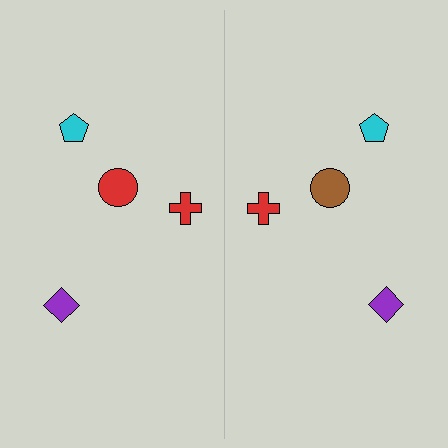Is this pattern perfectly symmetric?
No, the pattern is not perfectly symmetric. The brown circle on the right side breaks the symmetry — its mirror counterpart is red.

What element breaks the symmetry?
The brown circle on the right side breaks the symmetry — its mirror counterpart is red.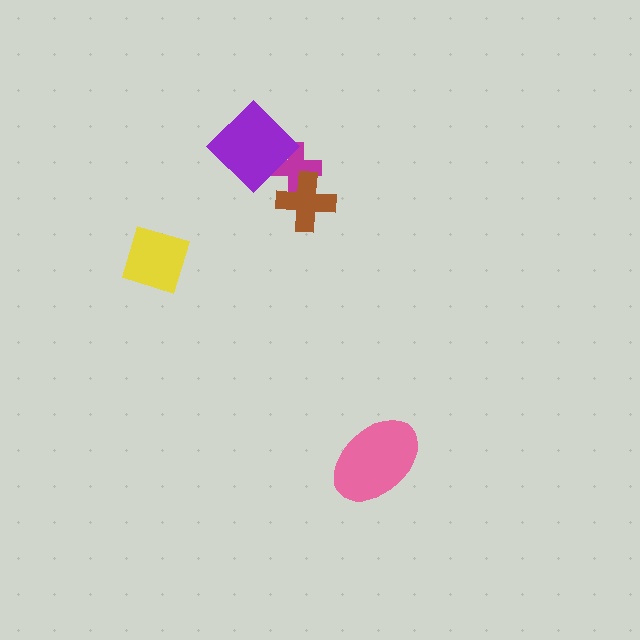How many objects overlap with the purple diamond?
1 object overlaps with the purple diamond.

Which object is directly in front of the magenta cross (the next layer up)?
The brown cross is directly in front of the magenta cross.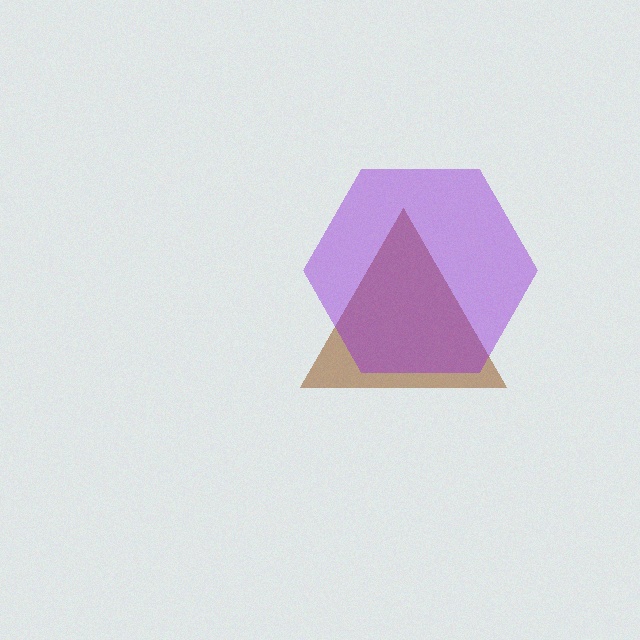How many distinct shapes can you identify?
There are 2 distinct shapes: a brown triangle, a purple hexagon.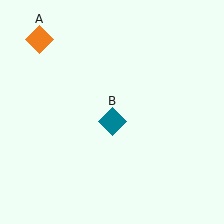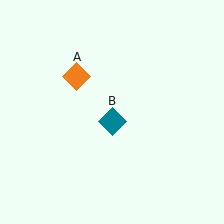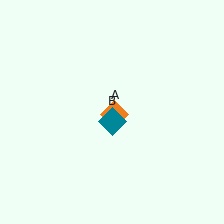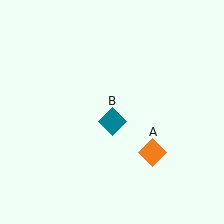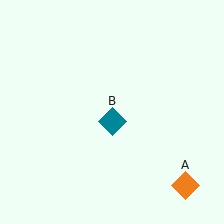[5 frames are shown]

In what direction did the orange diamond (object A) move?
The orange diamond (object A) moved down and to the right.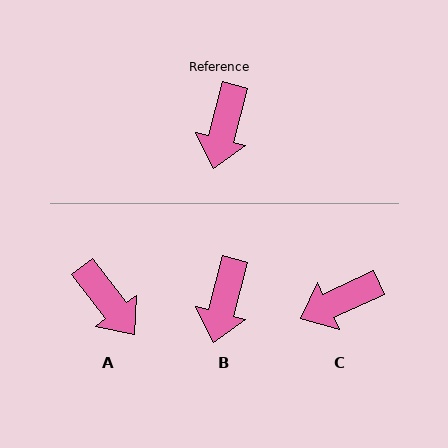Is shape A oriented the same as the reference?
No, it is off by about 52 degrees.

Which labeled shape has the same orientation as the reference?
B.